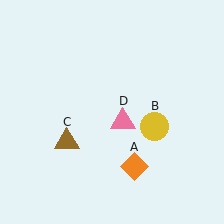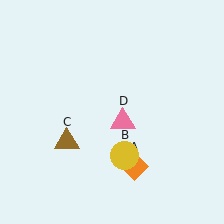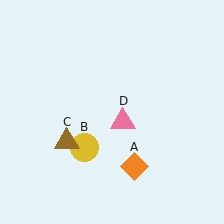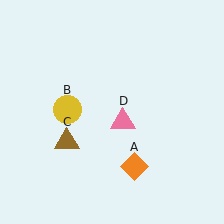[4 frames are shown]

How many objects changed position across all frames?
1 object changed position: yellow circle (object B).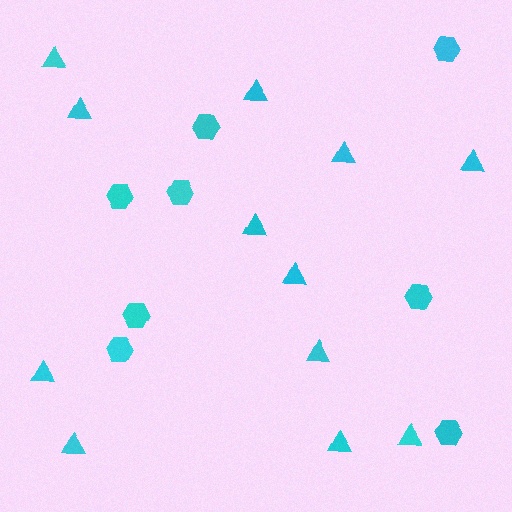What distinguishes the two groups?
There are 2 groups: one group of hexagons (8) and one group of triangles (12).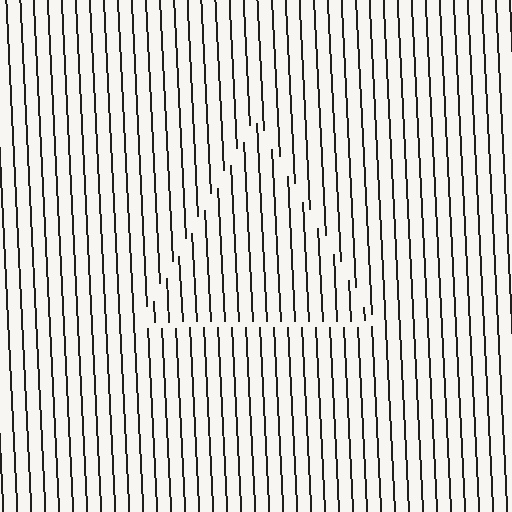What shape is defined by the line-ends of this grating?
An illusory triangle. The interior of the shape contains the same grating, shifted by half a period — the contour is defined by the phase discontinuity where line-ends from the inner and outer gratings abut.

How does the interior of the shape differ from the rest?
The interior of the shape contains the same grating, shifted by half a period — the contour is defined by the phase discontinuity where line-ends from the inner and outer gratings abut.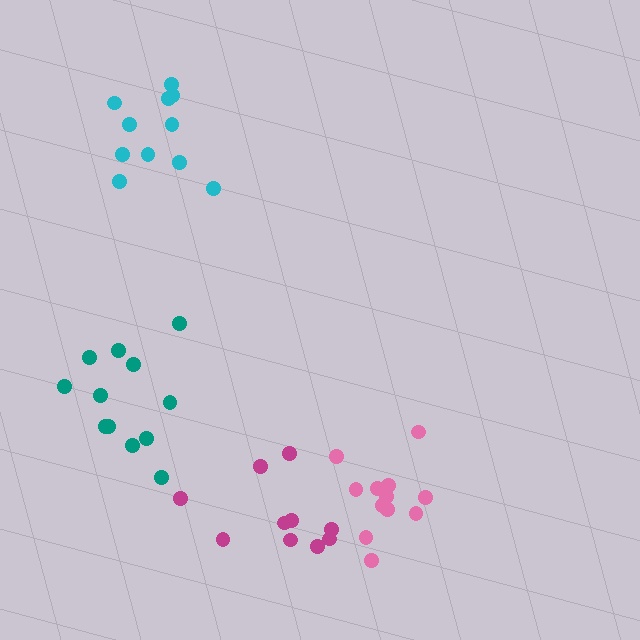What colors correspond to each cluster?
The clusters are colored: teal, magenta, cyan, pink.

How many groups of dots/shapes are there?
There are 4 groups.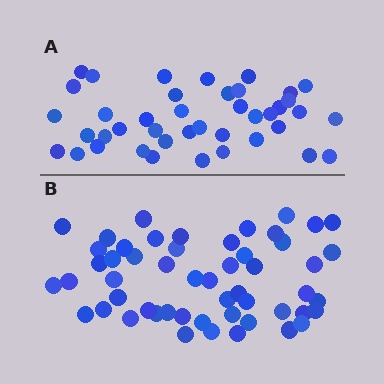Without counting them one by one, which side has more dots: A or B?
Region B (the bottom region) has more dots.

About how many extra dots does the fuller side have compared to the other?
Region B has roughly 12 or so more dots than region A.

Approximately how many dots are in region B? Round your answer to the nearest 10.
About 50 dots. (The exact count is 53, which rounds to 50.)